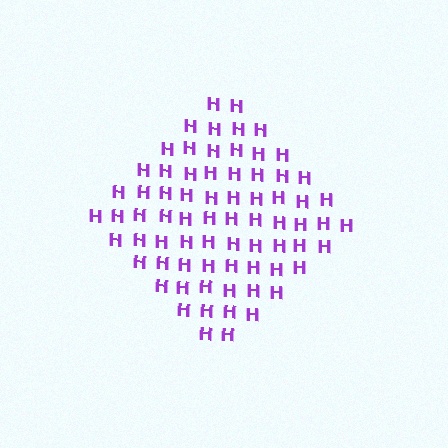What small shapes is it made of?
It is made of small letter H's.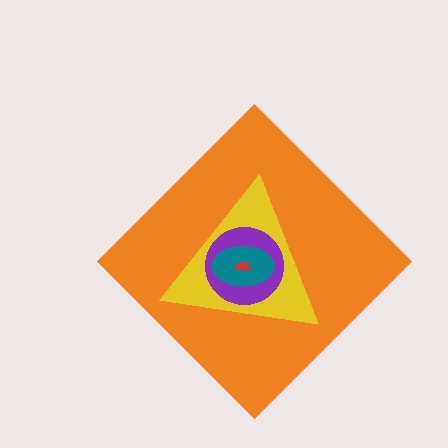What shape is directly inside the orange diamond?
The yellow triangle.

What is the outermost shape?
The orange diamond.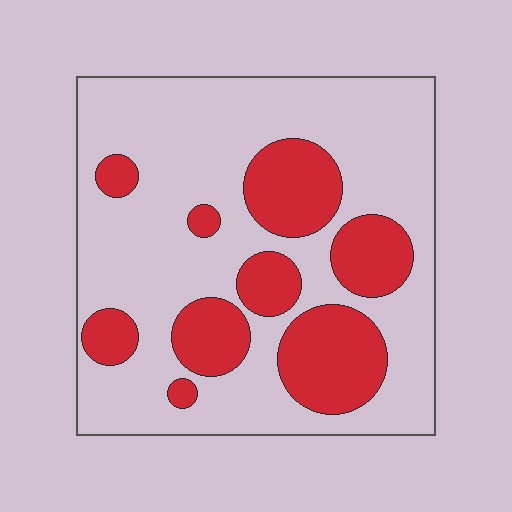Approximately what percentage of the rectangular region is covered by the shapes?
Approximately 30%.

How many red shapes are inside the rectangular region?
9.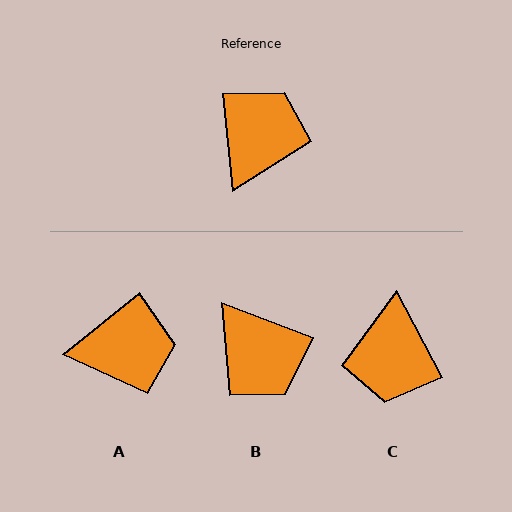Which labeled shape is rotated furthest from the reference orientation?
C, about 159 degrees away.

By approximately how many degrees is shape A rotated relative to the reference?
Approximately 57 degrees clockwise.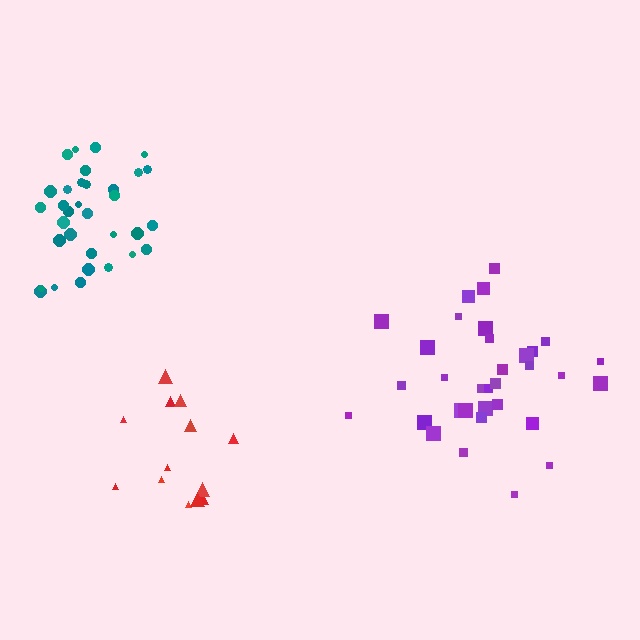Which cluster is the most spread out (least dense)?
Red.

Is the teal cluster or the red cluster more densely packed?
Teal.